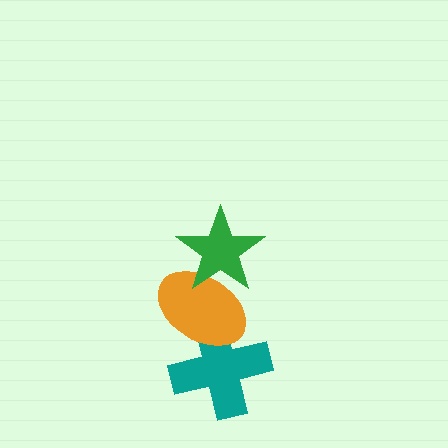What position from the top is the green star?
The green star is 1st from the top.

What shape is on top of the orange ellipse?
The green star is on top of the orange ellipse.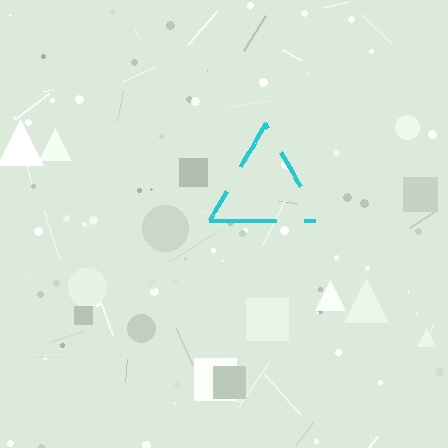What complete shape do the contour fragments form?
The contour fragments form a triangle.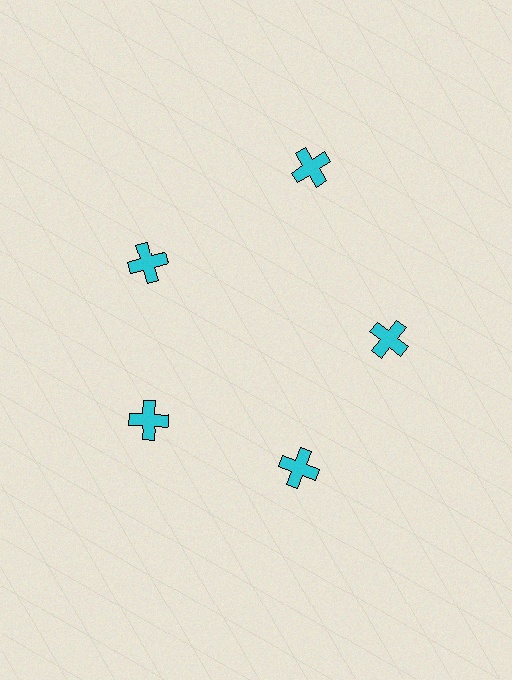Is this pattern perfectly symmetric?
No. The 5 cyan crosses are arranged in a ring, but one element near the 1 o'clock position is pushed outward from the center, breaking the 5-fold rotational symmetry.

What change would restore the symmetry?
The symmetry would be restored by moving it inward, back onto the ring so that all 5 crosses sit at equal angles and equal distance from the center.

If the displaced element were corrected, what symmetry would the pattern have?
It would have 5-fold rotational symmetry — the pattern would map onto itself every 72 degrees.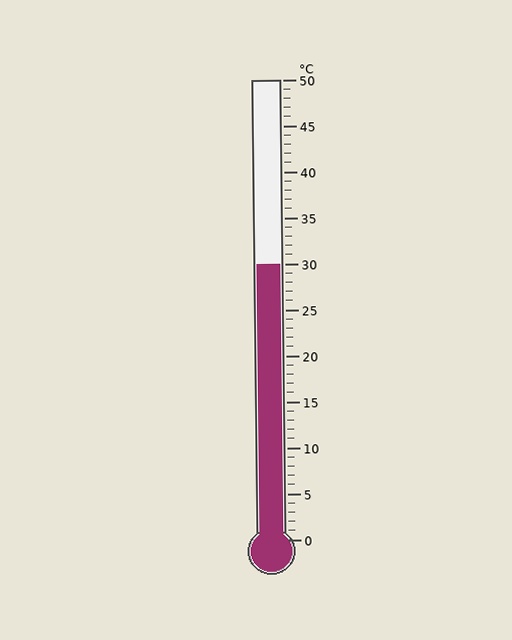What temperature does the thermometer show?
The thermometer shows approximately 30°C.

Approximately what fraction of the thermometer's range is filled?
The thermometer is filled to approximately 60% of its range.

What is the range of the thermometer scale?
The thermometer scale ranges from 0°C to 50°C.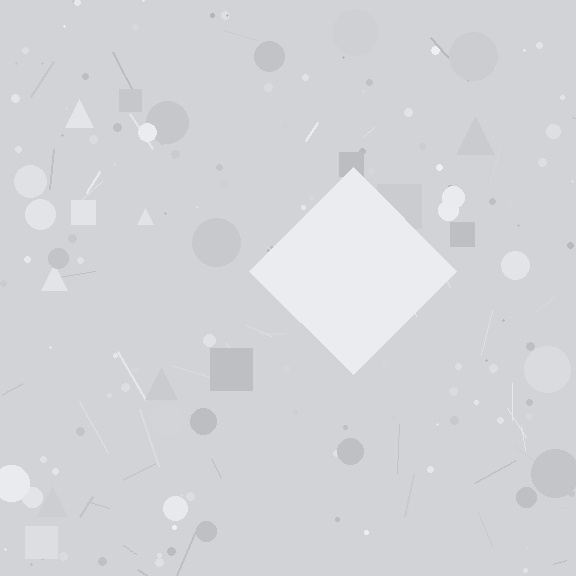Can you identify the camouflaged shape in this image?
The camouflaged shape is a diamond.